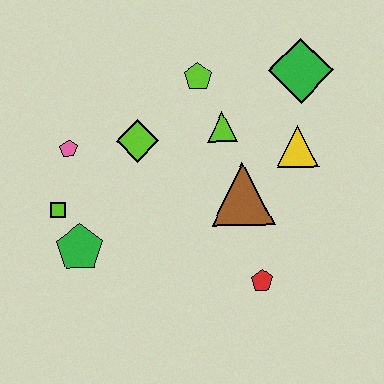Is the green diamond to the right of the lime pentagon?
Yes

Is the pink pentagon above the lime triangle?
No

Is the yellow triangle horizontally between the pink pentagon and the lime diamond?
No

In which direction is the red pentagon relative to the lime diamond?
The red pentagon is below the lime diamond.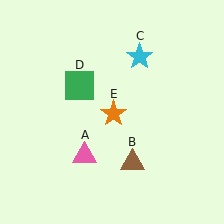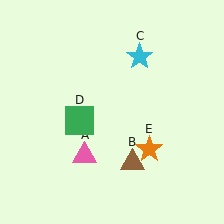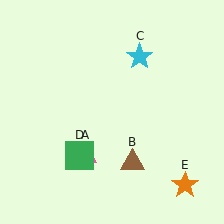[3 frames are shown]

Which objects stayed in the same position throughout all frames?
Pink triangle (object A) and brown triangle (object B) and cyan star (object C) remained stationary.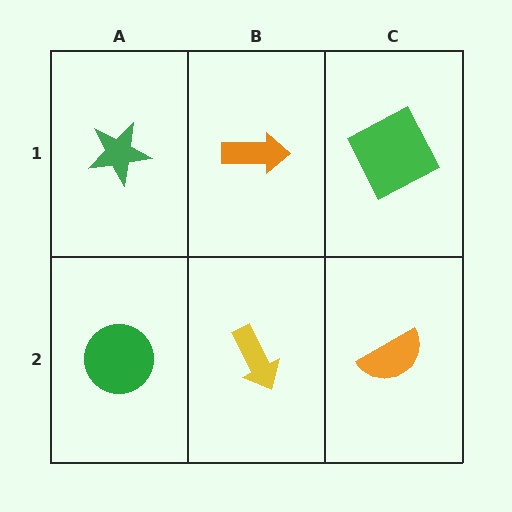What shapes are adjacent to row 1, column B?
A yellow arrow (row 2, column B), a green star (row 1, column A), a green square (row 1, column C).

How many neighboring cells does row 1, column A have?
2.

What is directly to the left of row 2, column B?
A green circle.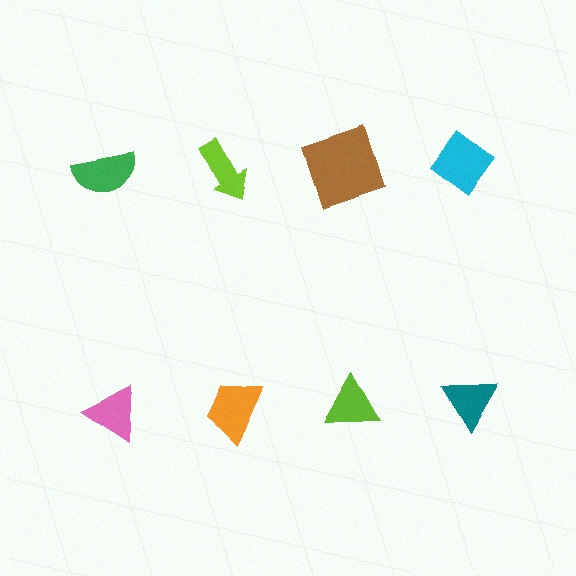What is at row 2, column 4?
A teal triangle.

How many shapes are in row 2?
4 shapes.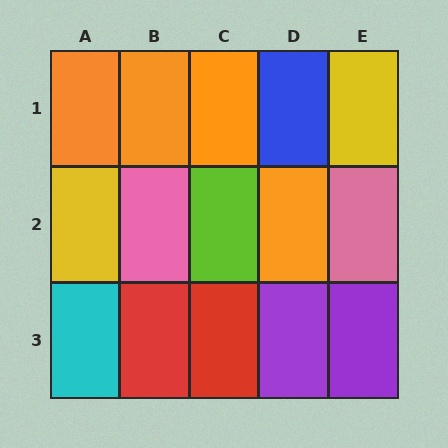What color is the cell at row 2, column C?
Lime.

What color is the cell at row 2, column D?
Orange.